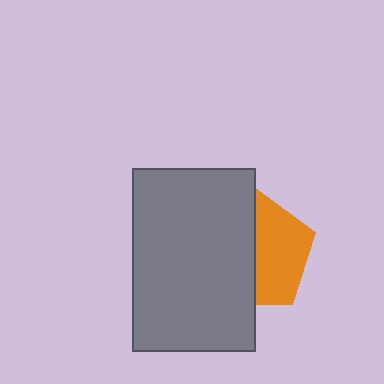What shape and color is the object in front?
The object in front is a gray rectangle.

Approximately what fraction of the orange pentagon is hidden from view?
Roughly 51% of the orange pentagon is hidden behind the gray rectangle.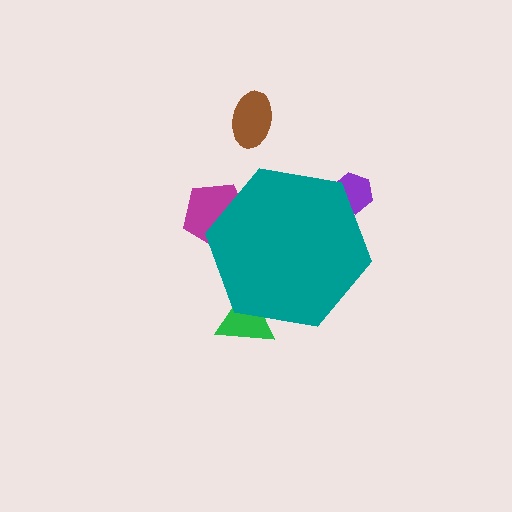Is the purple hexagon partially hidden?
Yes, the purple hexagon is partially hidden behind the teal hexagon.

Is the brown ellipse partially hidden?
No, the brown ellipse is fully visible.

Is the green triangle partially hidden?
Yes, the green triangle is partially hidden behind the teal hexagon.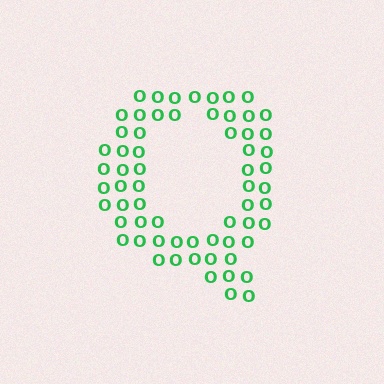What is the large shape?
The large shape is the letter Q.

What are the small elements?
The small elements are letter O's.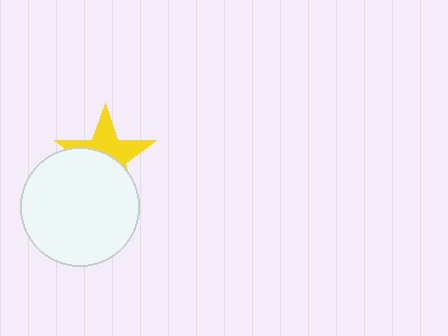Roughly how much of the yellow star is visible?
About half of it is visible (roughly 48%).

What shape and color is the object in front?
The object in front is a white circle.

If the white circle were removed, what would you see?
You would see the complete yellow star.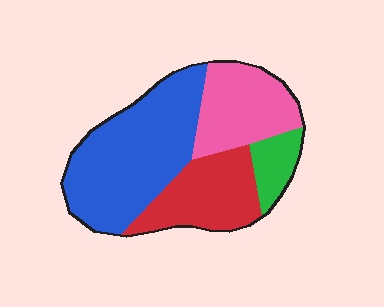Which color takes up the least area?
Green, at roughly 10%.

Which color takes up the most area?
Blue, at roughly 45%.